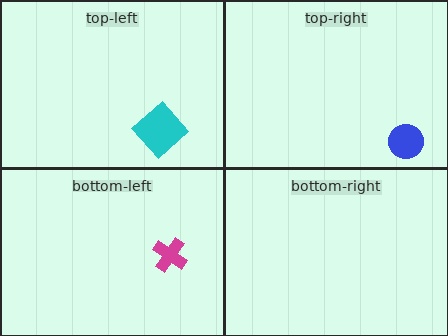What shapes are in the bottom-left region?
The magenta cross.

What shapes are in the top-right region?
The blue circle.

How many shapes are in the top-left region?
1.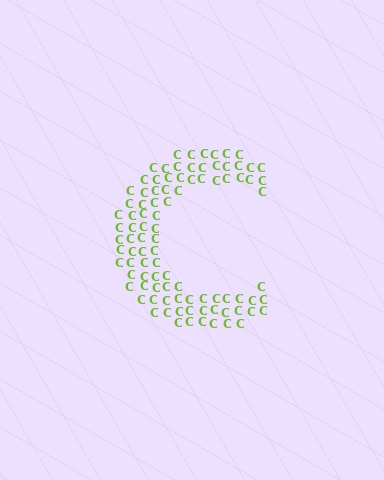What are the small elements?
The small elements are letter C's.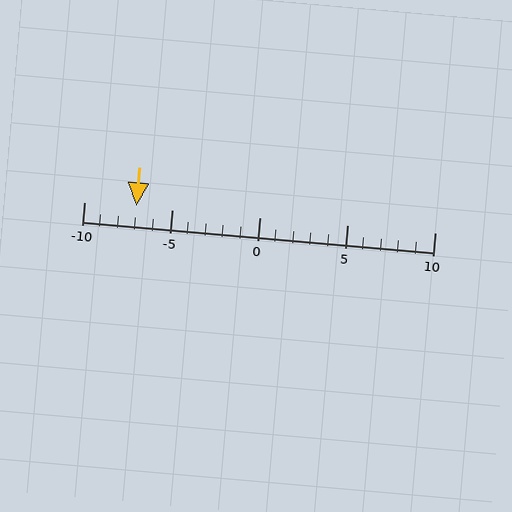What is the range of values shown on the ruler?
The ruler shows values from -10 to 10.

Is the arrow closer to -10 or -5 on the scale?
The arrow is closer to -5.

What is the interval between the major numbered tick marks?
The major tick marks are spaced 5 units apart.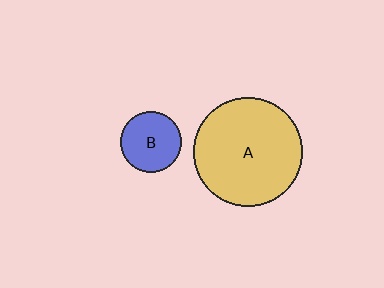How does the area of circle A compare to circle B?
Approximately 3.2 times.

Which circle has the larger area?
Circle A (yellow).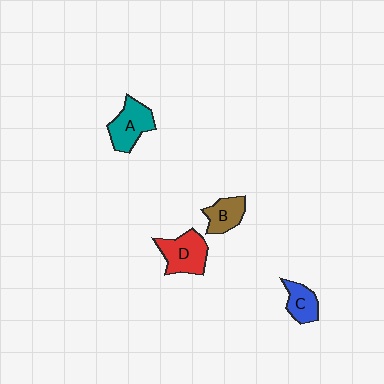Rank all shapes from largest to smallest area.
From largest to smallest: D (red), A (teal), B (brown), C (blue).